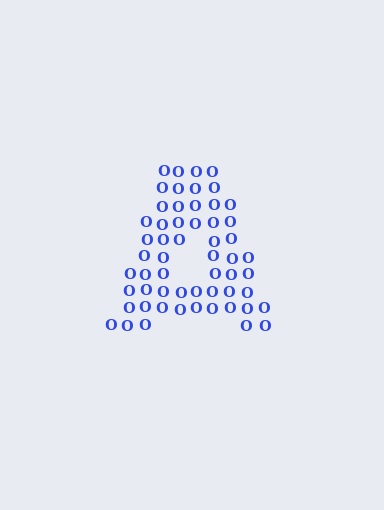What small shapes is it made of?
It is made of small letter O's.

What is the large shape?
The large shape is the letter A.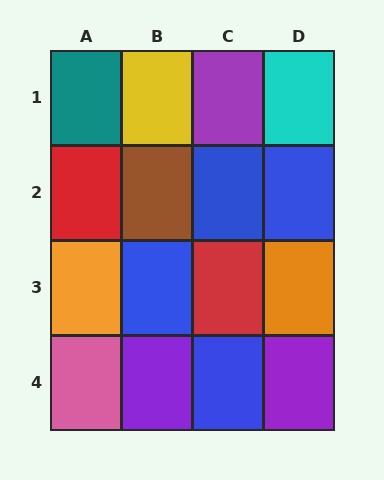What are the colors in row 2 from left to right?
Red, brown, blue, blue.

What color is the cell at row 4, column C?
Blue.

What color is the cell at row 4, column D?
Purple.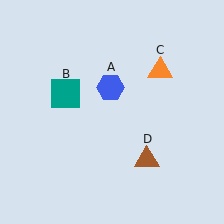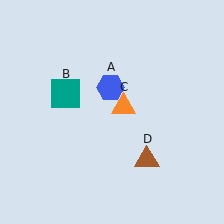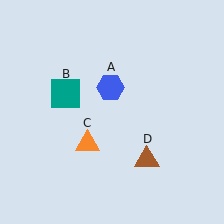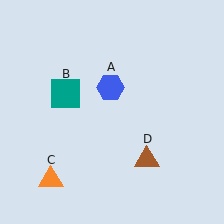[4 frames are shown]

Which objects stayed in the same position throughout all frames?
Blue hexagon (object A) and teal square (object B) and brown triangle (object D) remained stationary.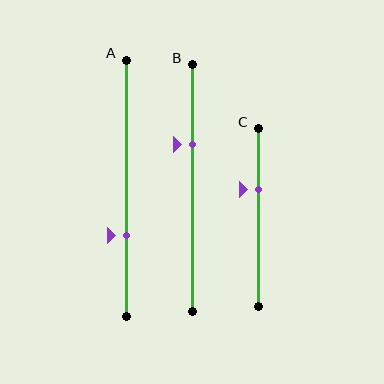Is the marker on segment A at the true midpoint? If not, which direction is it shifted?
No, the marker on segment A is shifted downward by about 19% of the segment length.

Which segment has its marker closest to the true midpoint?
Segment C has its marker closest to the true midpoint.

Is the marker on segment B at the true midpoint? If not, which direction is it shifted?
No, the marker on segment B is shifted upward by about 18% of the segment length.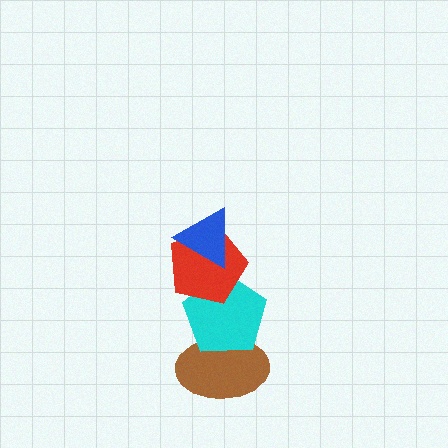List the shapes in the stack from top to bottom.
From top to bottom: the blue triangle, the red pentagon, the cyan pentagon, the brown ellipse.